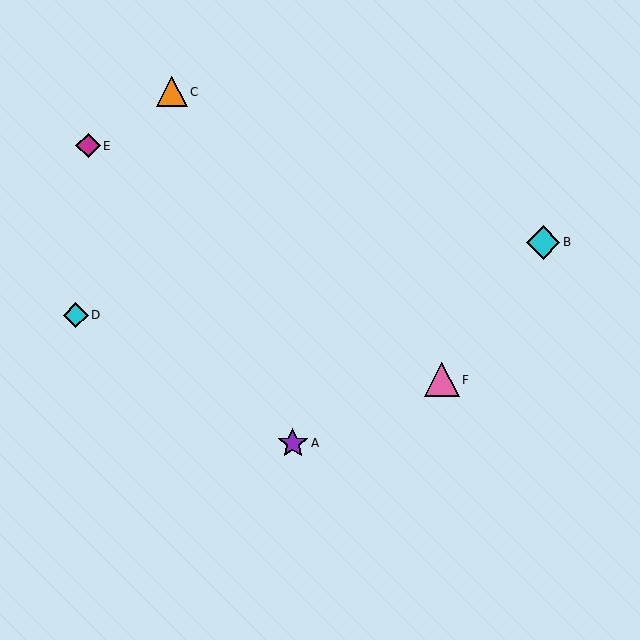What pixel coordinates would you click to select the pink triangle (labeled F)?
Click at (442, 380) to select the pink triangle F.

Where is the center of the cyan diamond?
The center of the cyan diamond is at (76, 315).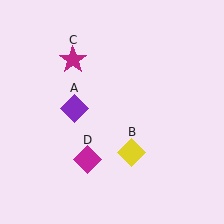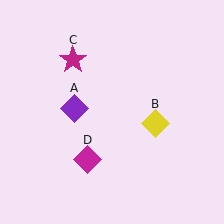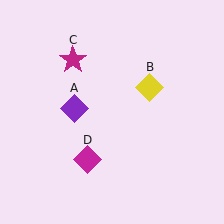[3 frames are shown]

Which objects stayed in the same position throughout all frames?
Purple diamond (object A) and magenta star (object C) and magenta diamond (object D) remained stationary.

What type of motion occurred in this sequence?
The yellow diamond (object B) rotated counterclockwise around the center of the scene.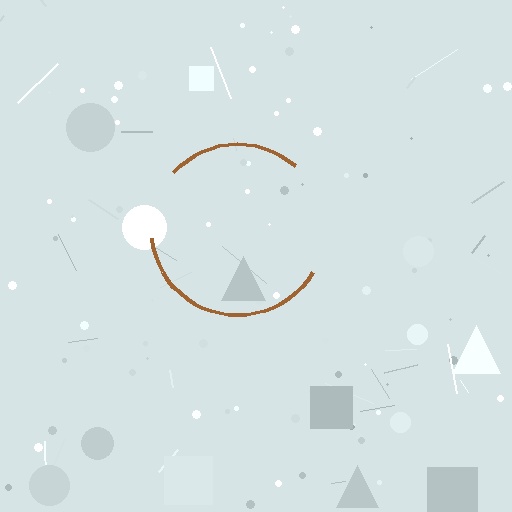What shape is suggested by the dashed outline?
The dashed outline suggests a circle.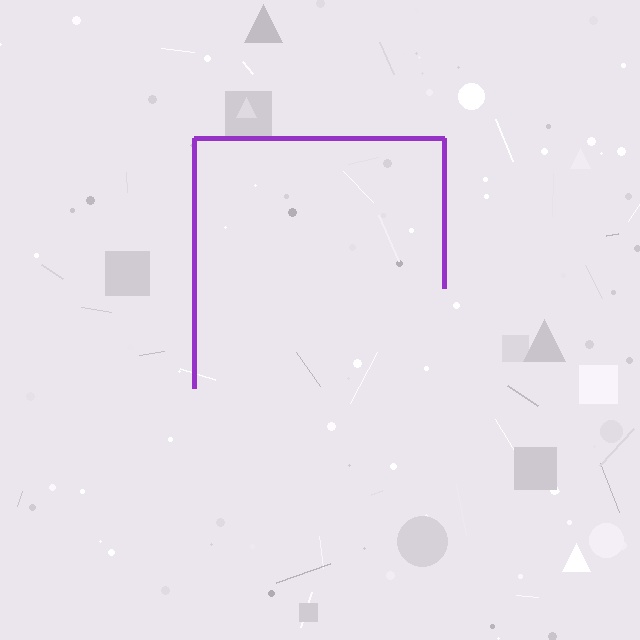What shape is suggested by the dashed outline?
The dashed outline suggests a square.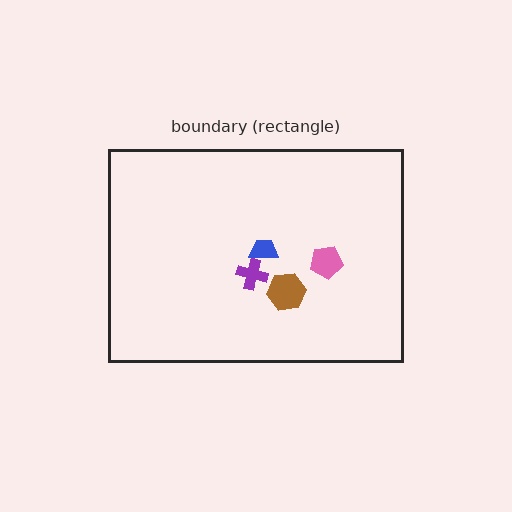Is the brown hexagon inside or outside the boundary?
Inside.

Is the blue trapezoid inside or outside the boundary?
Inside.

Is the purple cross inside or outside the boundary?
Inside.